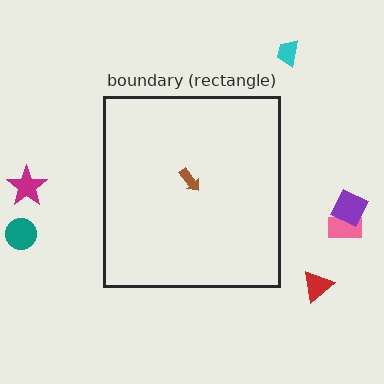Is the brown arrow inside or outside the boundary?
Inside.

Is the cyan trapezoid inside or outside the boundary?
Outside.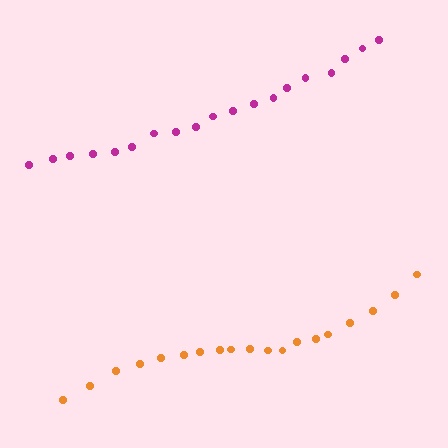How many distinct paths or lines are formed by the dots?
There are 2 distinct paths.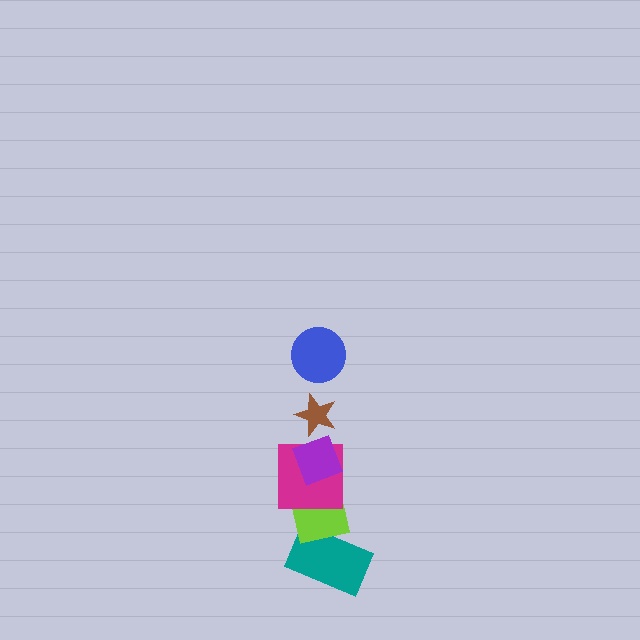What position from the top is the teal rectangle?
The teal rectangle is 6th from the top.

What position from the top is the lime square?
The lime square is 5th from the top.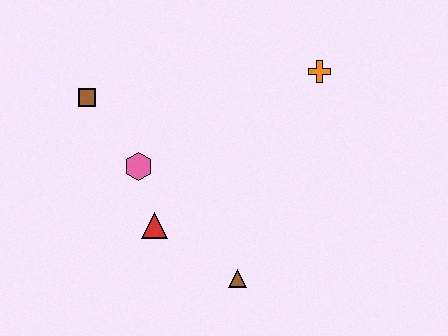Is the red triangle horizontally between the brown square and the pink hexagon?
No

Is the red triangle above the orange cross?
No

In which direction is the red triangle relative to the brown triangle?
The red triangle is to the left of the brown triangle.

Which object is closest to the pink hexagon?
The red triangle is closest to the pink hexagon.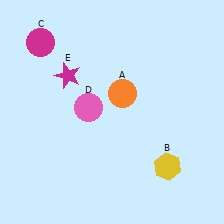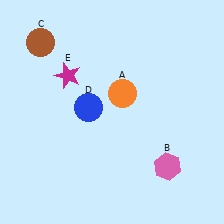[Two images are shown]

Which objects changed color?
B changed from yellow to pink. C changed from magenta to brown. D changed from pink to blue.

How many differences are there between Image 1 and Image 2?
There are 3 differences between the two images.